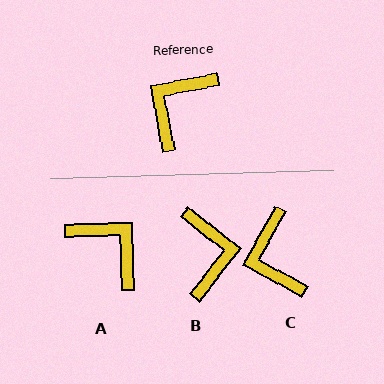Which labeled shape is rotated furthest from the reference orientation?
B, about 139 degrees away.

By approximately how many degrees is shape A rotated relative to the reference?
Approximately 99 degrees clockwise.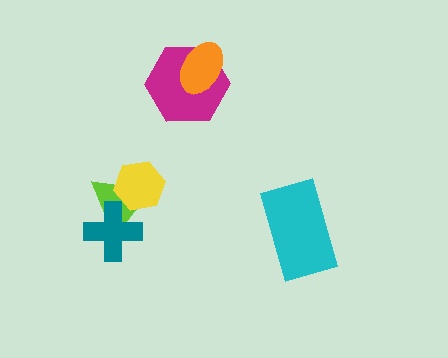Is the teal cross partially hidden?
No, no other shape covers it.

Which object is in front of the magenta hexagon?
The orange ellipse is in front of the magenta hexagon.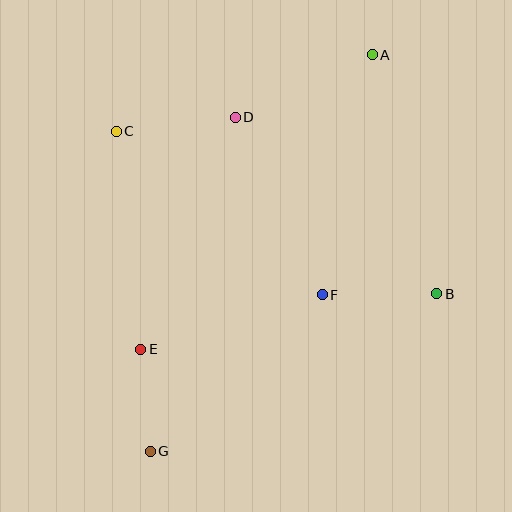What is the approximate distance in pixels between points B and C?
The distance between B and C is approximately 359 pixels.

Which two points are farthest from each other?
Points A and G are farthest from each other.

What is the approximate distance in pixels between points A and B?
The distance between A and B is approximately 247 pixels.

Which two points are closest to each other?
Points E and G are closest to each other.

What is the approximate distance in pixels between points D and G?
The distance between D and G is approximately 345 pixels.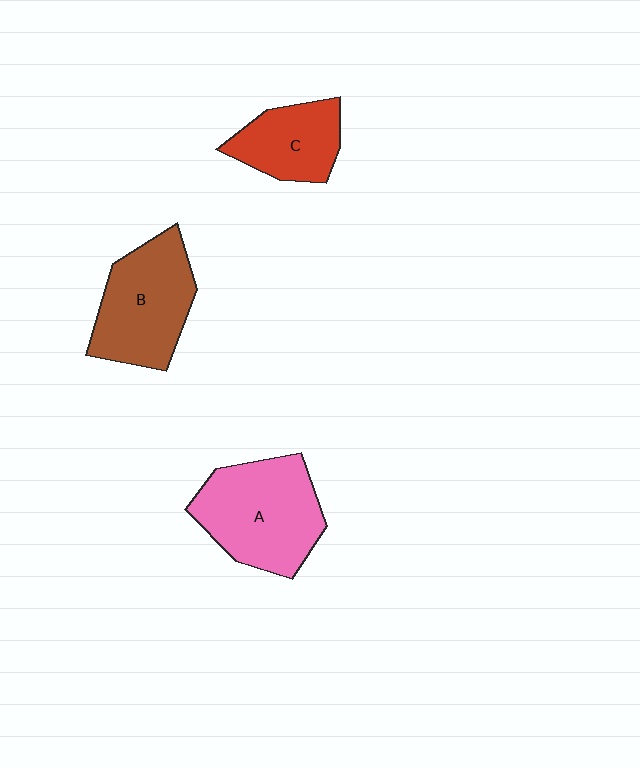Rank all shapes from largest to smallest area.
From largest to smallest: A (pink), B (brown), C (red).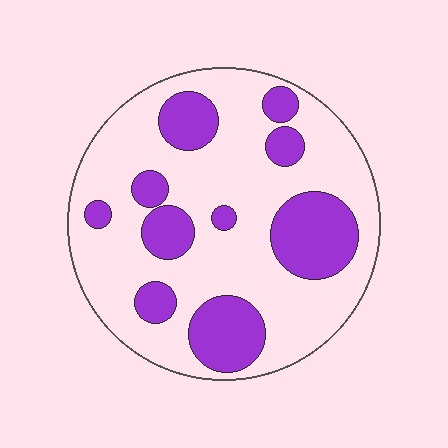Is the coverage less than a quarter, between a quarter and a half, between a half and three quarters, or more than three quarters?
Between a quarter and a half.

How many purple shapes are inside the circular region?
10.